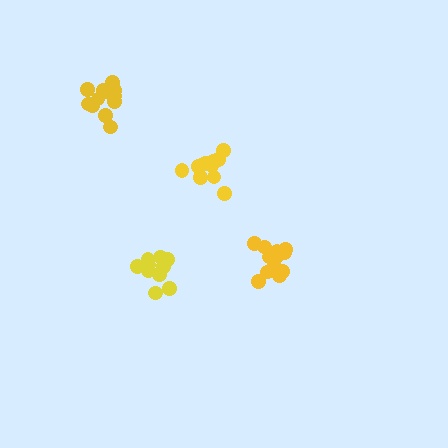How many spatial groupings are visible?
There are 4 spatial groupings.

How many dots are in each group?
Group 1: 12 dots, Group 2: 13 dots, Group 3: 11 dots, Group 4: 10 dots (46 total).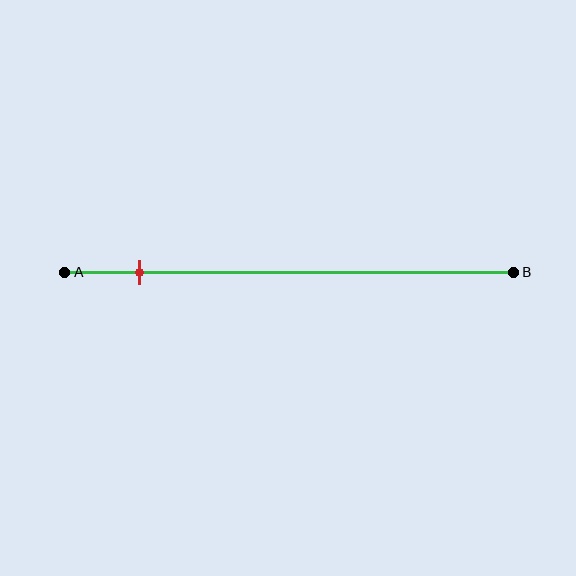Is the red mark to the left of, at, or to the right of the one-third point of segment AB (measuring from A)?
The red mark is to the left of the one-third point of segment AB.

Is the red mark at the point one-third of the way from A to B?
No, the mark is at about 15% from A, not at the 33% one-third point.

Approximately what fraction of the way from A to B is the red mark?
The red mark is approximately 15% of the way from A to B.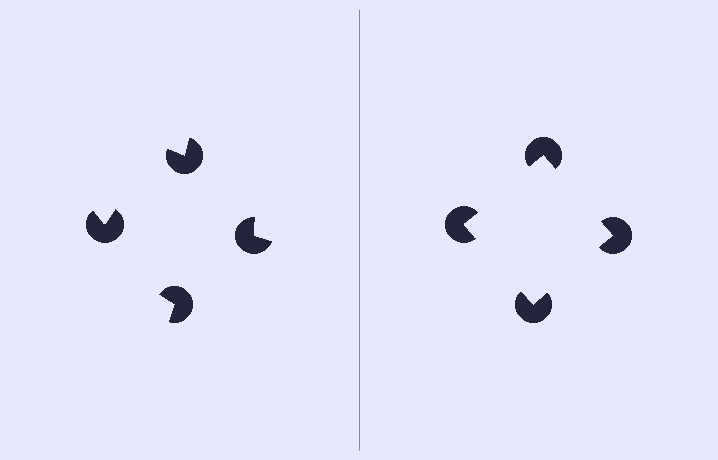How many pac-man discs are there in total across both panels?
8 — 4 on each side.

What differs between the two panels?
The pac-man discs are positioned identically on both sides; only the wedge orientations differ. On the right they align to a square; on the left they are misaligned.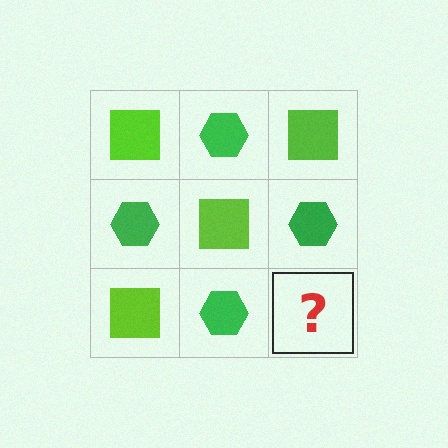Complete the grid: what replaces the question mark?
The question mark should be replaced with a lime square.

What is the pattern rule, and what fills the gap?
The rule is that it alternates lime square and green hexagon in a checkerboard pattern. The gap should be filled with a lime square.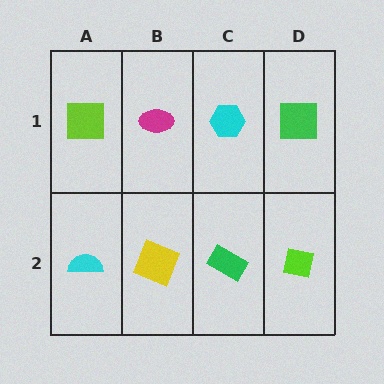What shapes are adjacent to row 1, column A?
A cyan semicircle (row 2, column A), a magenta ellipse (row 1, column B).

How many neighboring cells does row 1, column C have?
3.